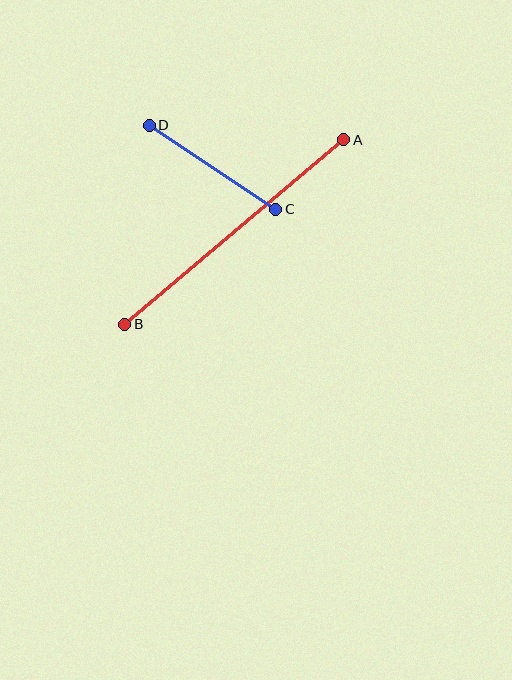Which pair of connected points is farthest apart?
Points A and B are farthest apart.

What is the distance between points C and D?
The distance is approximately 152 pixels.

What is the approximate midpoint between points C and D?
The midpoint is at approximately (212, 167) pixels.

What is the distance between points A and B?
The distance is approximately 286 pixels.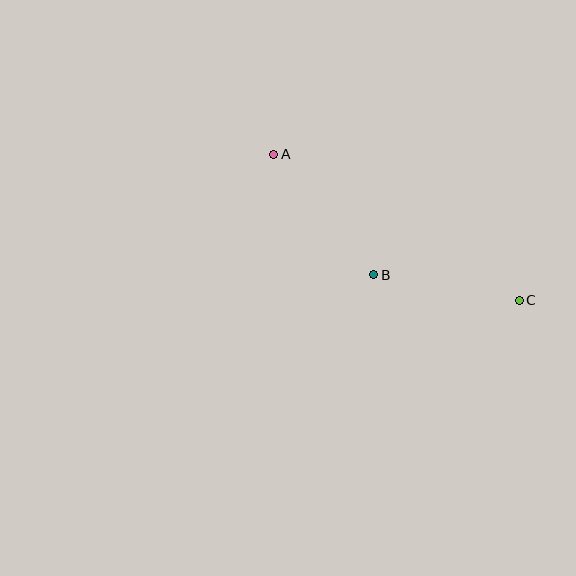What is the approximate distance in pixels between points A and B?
The distance between A and B is approximately 156 pixels.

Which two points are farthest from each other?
Points A and C are farthest from each other.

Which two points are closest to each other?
Points B and C are closest to each other.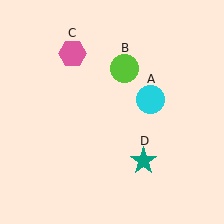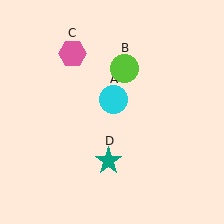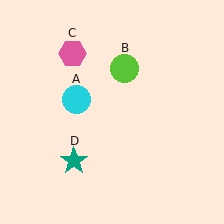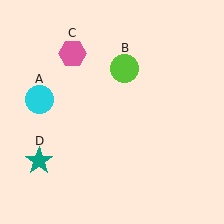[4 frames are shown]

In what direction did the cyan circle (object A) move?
The cyan circle (object A) moved left.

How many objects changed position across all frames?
2 objects changed position: cyan circle (object A), teal star (object D).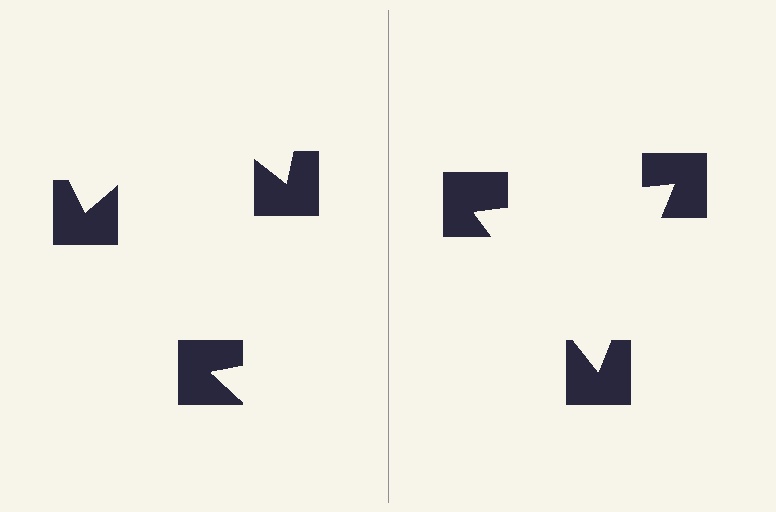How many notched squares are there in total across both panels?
6 — 3 on each side.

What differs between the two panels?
The notched squares are positioned identically on both sides; only the wedge orientations differ. On the right they align to a triangle; on the left they are misaligned.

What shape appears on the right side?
An illusory triangle.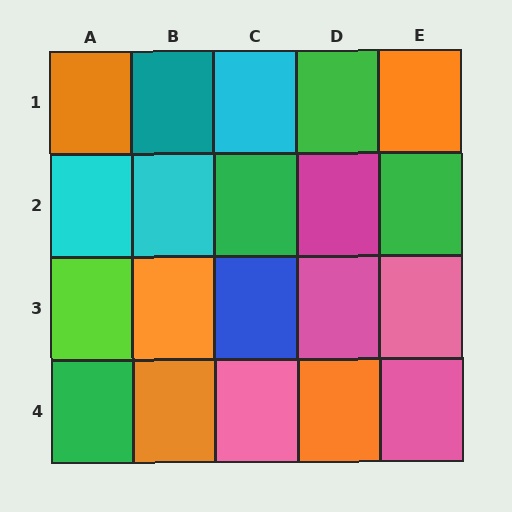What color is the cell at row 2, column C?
Green.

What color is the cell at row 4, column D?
Orange.